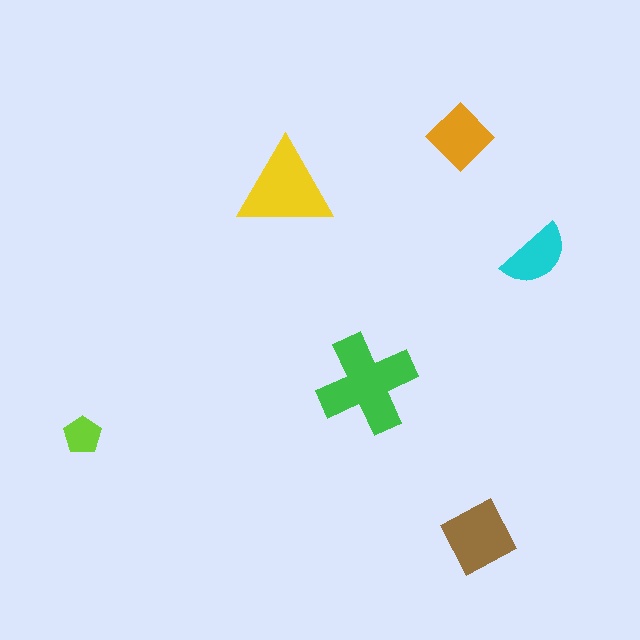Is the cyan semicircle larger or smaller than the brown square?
Smaller.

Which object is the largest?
The green cross.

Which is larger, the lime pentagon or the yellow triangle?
The yellow triangle.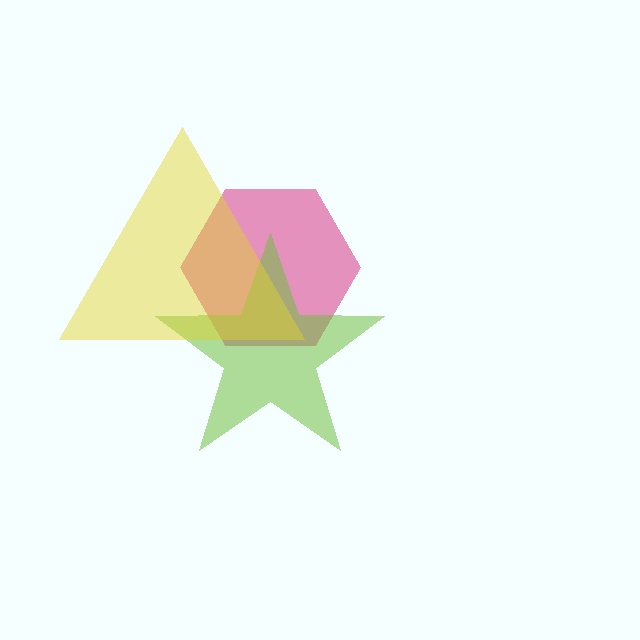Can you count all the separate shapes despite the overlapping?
Yes, there are 3 separate shapes.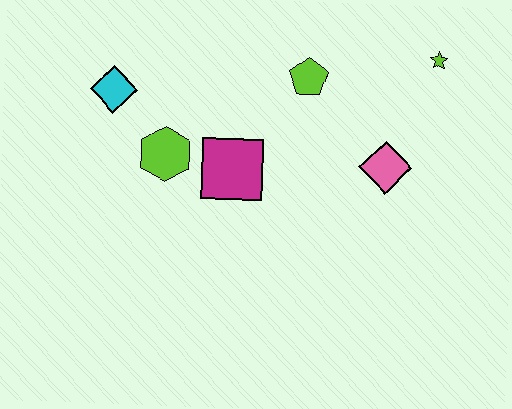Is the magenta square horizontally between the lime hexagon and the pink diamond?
Yes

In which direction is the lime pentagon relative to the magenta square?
The lime pentagon is above the magenta square.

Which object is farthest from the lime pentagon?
The cyan diamond is farthest from the lime pentagon.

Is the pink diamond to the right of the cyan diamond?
Yes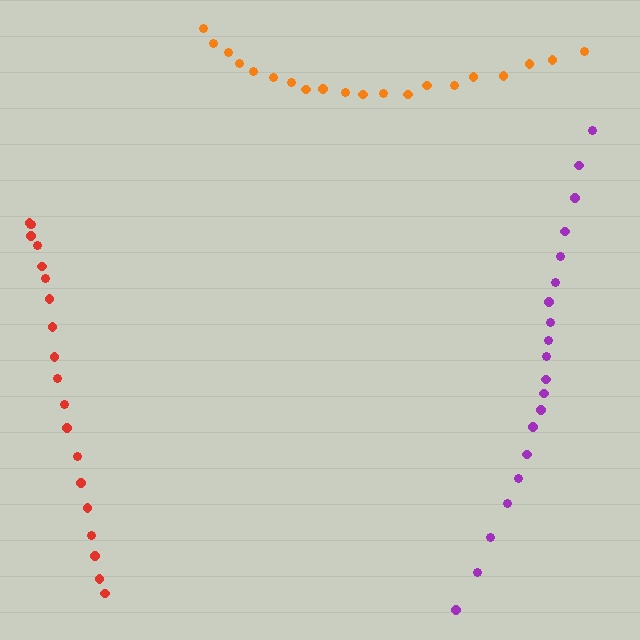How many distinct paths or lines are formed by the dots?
There are 3 distinct paths.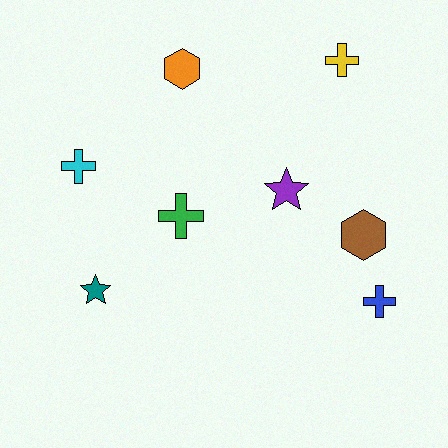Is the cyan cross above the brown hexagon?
Yes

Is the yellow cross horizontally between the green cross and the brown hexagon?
Yes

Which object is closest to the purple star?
The brown hexagon is closest to the purple star.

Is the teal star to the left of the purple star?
Yes